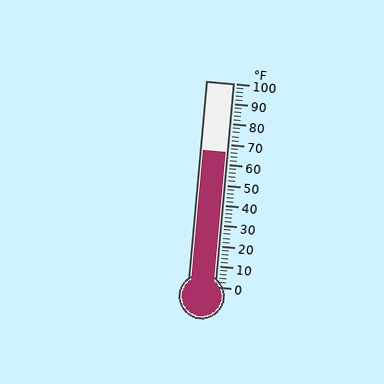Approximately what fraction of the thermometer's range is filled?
The thermometer is filled to approximately 65% of its range.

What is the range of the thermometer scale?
The thermometer scale ranges from 0°F to 100°F.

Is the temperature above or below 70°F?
The temperature is below 70°F.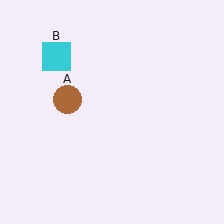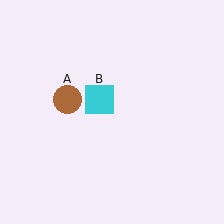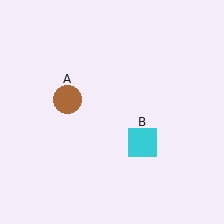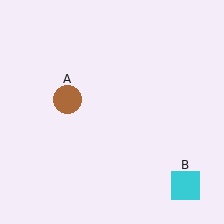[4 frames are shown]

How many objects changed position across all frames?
1 object changed position: cyan square (object B).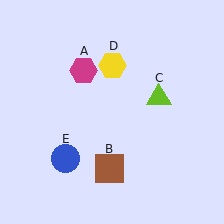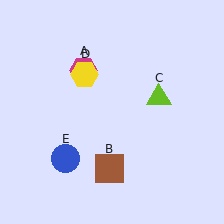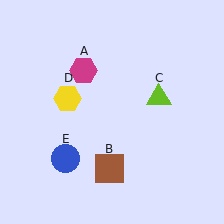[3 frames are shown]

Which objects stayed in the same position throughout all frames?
Magenta hexagon (object A) and brown square (object B) and lime triangle (object C) and blue circle (object E) remained stationary.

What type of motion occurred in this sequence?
The yellow hexagon (object D) rotated counterclockwise around the center of the scene.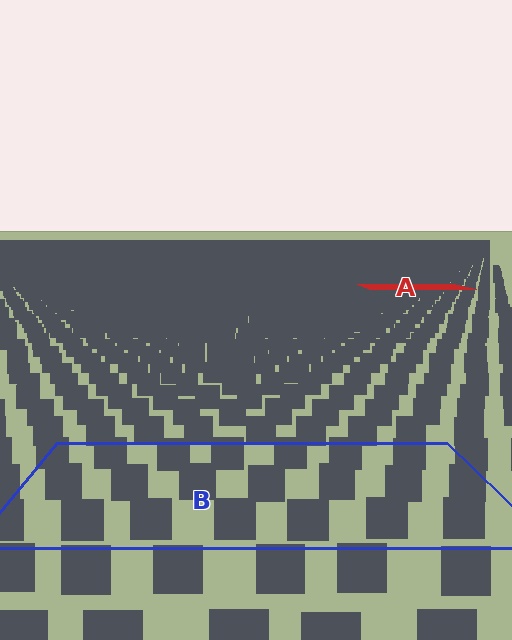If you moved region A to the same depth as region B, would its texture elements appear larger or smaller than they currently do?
They would appear larger. At a closer depth, the same texture elements are projected at a bigger on-screen size.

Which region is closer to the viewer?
Region B is closer. The texture elements there are larger and more spread out.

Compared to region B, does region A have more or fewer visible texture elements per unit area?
Region A has more texture elements per unit area — they are packed more densely because it is farther away.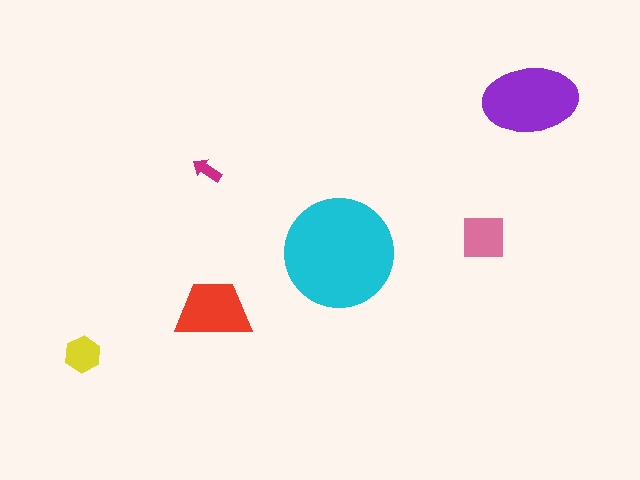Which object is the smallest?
The magenta arrow.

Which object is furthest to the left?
The yellow hexagon is leftmost.